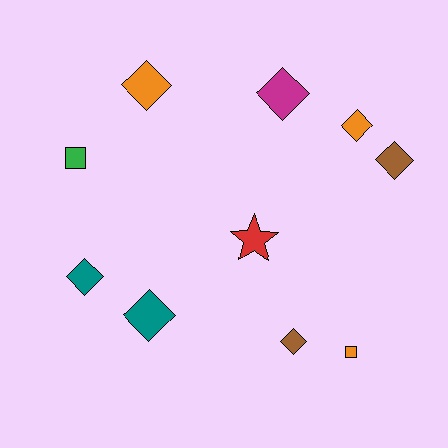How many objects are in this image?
There are 10 objects.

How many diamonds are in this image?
There are 7 diamonds.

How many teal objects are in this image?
There are 2 teal objects.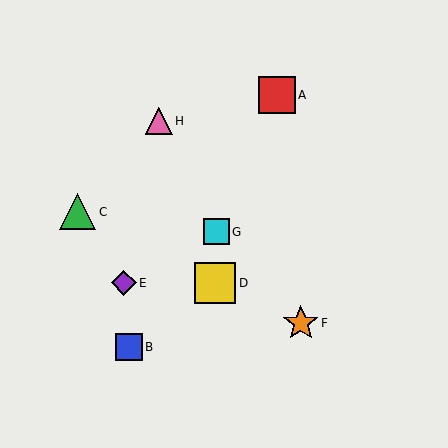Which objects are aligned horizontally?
Objects D, E are aligned horizontally.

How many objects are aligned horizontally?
2 objects (D, E) are aligned horizontally.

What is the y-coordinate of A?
Object A is at y≈95.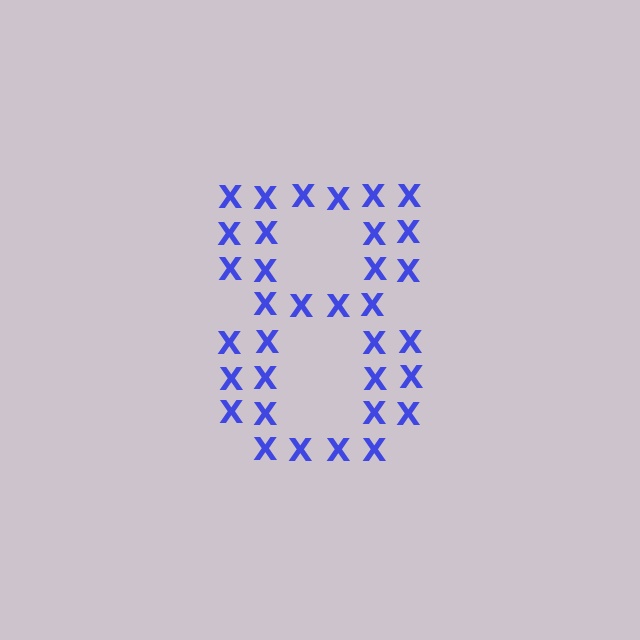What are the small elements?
The small elements are letter X's.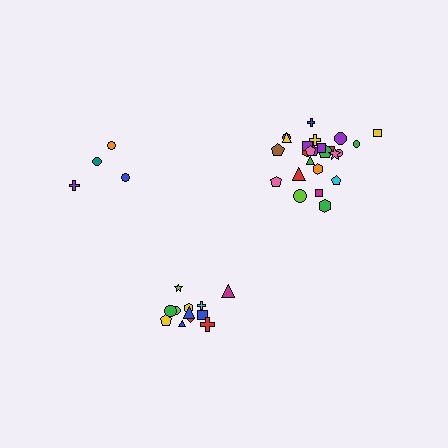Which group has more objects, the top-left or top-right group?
The top-right group.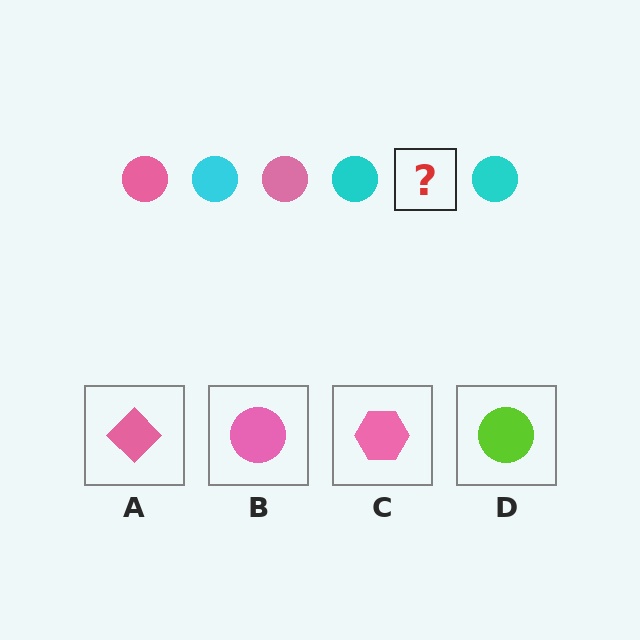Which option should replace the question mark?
Option B.